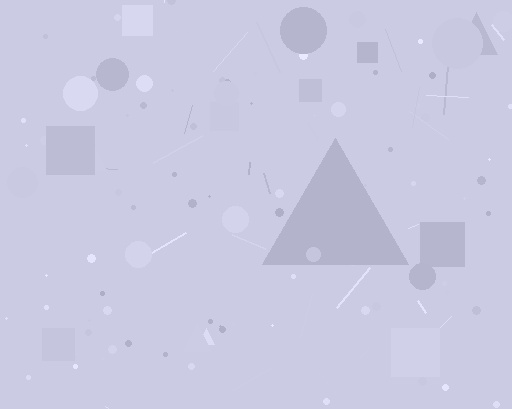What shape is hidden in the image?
A triangle is hidden in the image.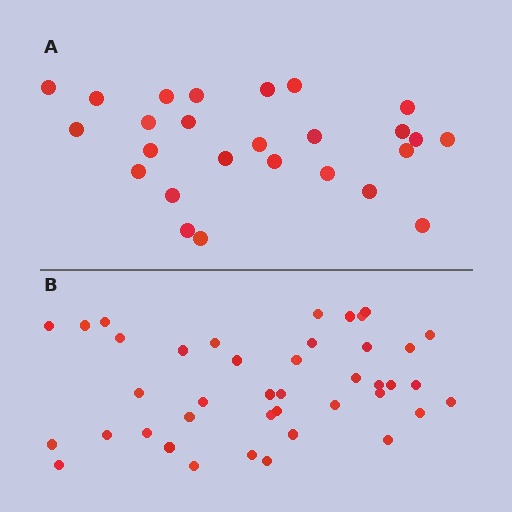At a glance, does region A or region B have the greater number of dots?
Region B (the bottom region) has more dots.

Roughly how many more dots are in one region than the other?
Region B has approximately 15 more dots than region A.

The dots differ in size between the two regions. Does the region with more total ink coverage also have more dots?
No. Region A has more total ink coverage because its dots are larger, but region B actually contains more individual dots. Total area can be misleading — the number of items is what matters here.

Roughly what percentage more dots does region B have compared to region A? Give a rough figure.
About 60% more.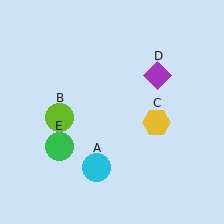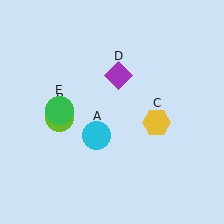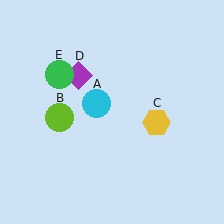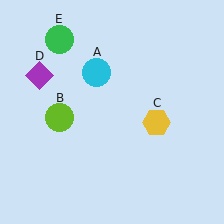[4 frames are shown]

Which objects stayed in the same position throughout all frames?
Lime circle (object B) and yellow hexagon (object C) remained stationary.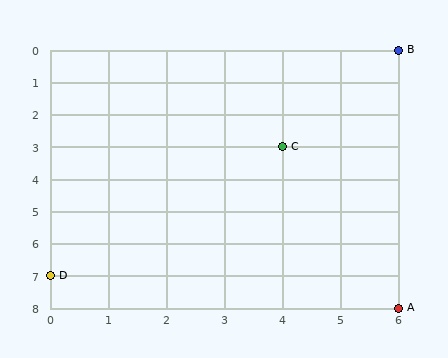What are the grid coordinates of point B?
Point B is at grid coordinates (6, 0).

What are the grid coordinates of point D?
Point D is at grid coordinates (0, 7).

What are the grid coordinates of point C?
Point C is at grid coordinates (4, 3).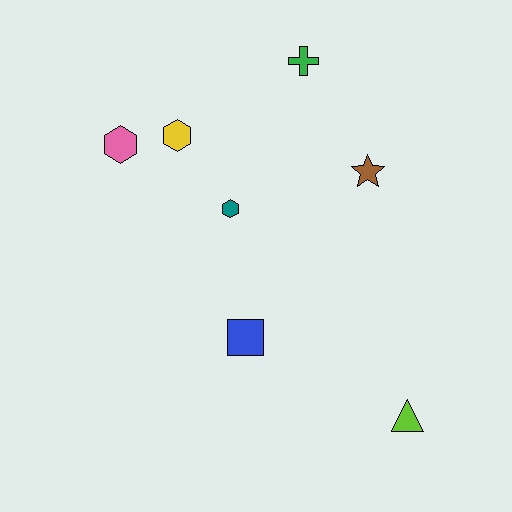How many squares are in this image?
There is 1 square.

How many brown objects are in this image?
There is 1 brown object.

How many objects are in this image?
There are 7 objects.